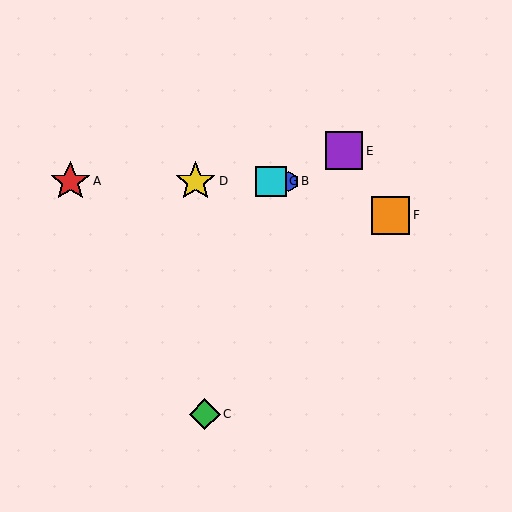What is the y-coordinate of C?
Object C is at y≈414.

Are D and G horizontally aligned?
Yes, both are at y≈181.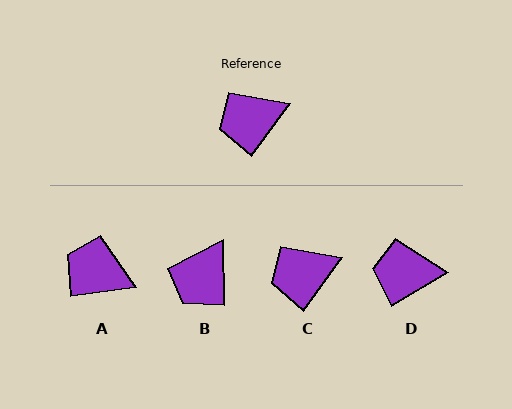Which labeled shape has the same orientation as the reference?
C.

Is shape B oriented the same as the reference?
No, it is off by about 38 degrees.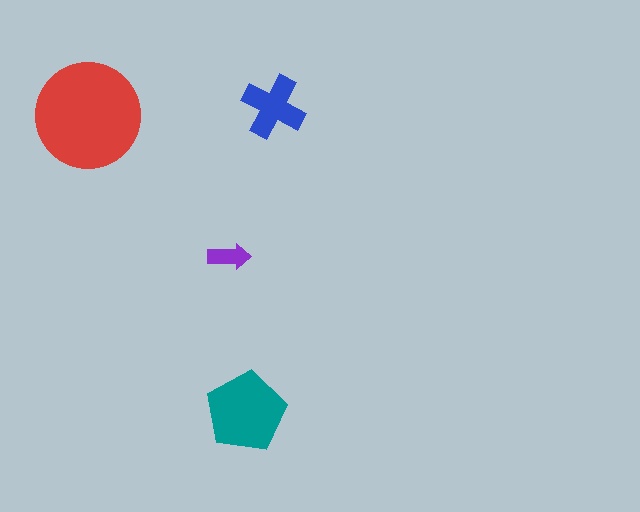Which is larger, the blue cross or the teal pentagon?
The teal pentagon.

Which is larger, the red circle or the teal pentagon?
The red circle.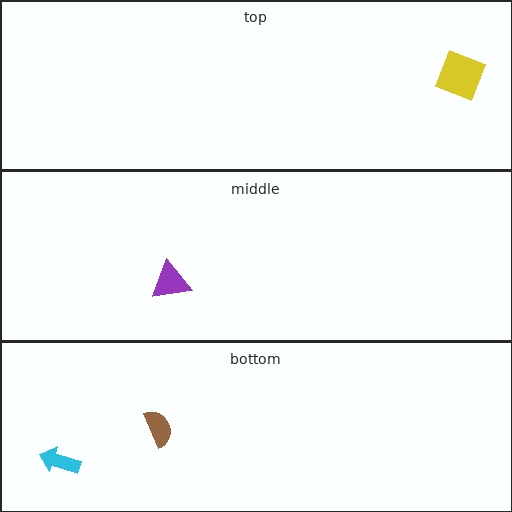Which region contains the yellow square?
The top region.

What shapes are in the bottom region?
The cyan arrow, the brown semicircle.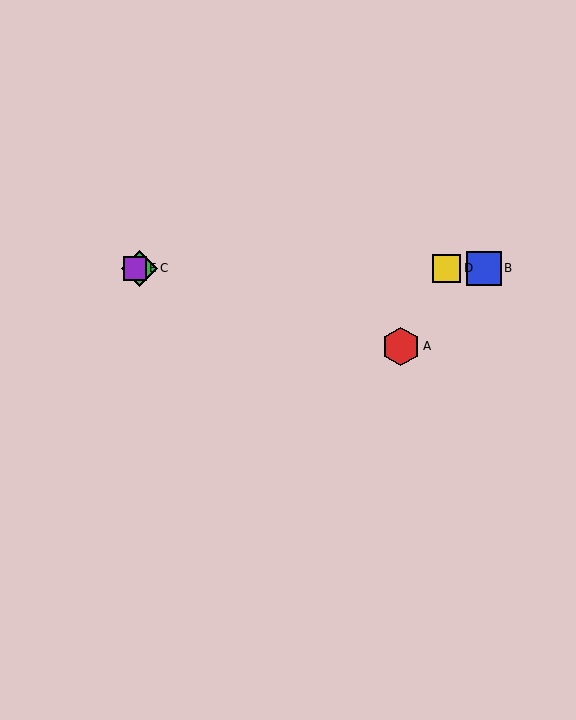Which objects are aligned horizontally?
Objects B, C, D, E are aligned horizontally.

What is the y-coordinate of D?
Object D is at y≈268.